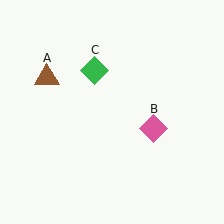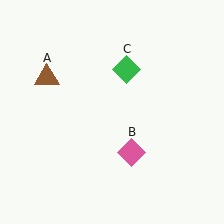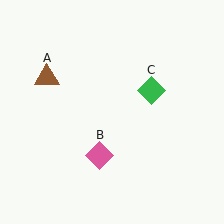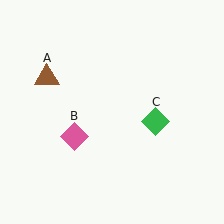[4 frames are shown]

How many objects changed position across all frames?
2 objects changed position: pink diamond (object B), green diamond (object C).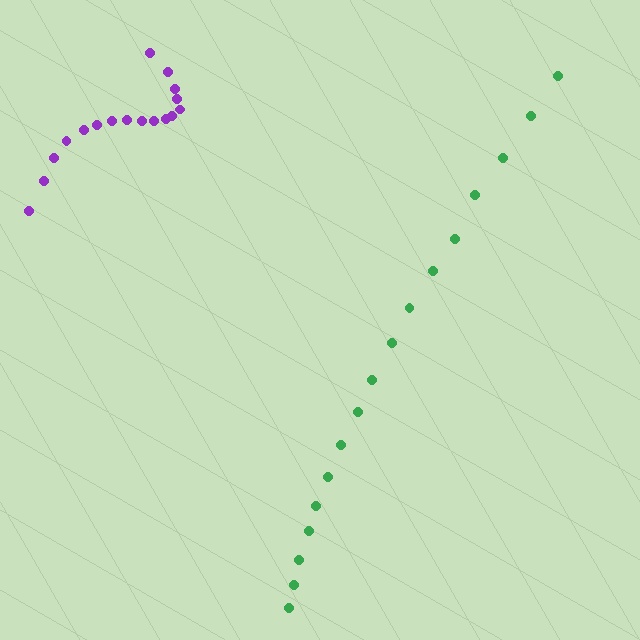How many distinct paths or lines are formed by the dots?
There are 2 distinct paths.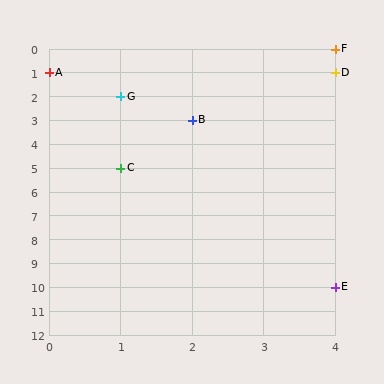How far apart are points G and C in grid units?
Points G and C are 3 rows apart.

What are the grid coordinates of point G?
Point G is at grid coordinates (1, 2).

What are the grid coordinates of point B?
Point B is at grid coordinates (2, 3).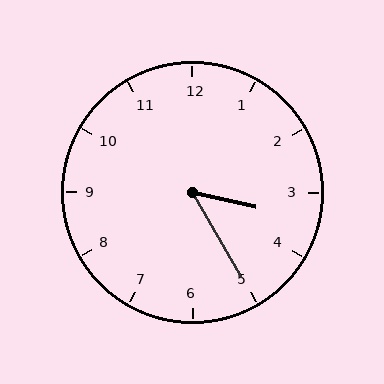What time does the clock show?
3:25.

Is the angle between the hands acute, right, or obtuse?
It is acute.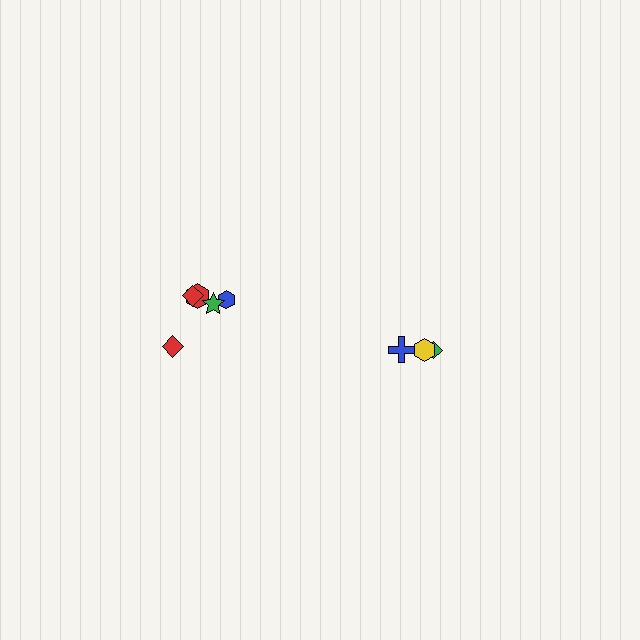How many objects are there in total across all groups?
There are 8 objects.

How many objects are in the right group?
There are 3 objects.